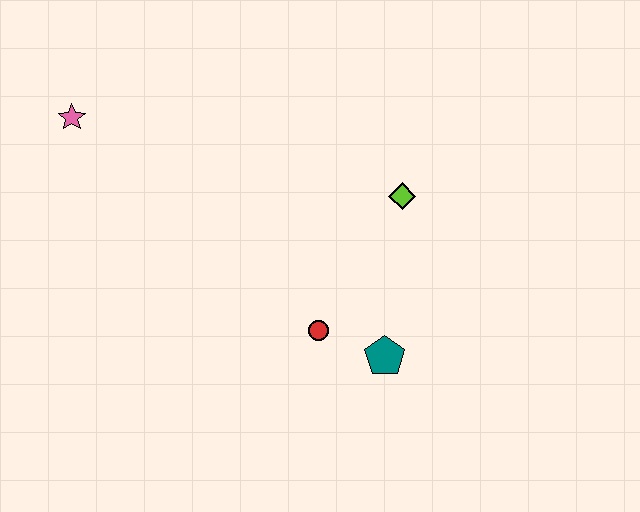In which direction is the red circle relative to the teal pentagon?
The red circle is to the left of the teal pentagon.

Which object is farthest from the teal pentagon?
The pink star is farthest from the teal pentagon.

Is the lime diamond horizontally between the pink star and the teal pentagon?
No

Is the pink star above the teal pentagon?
Yes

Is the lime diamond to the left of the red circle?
No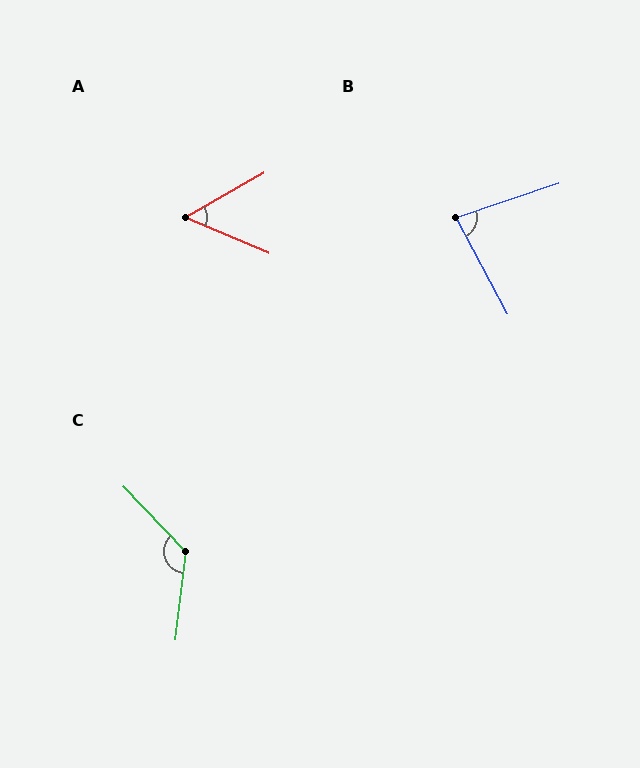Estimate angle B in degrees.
Approximately 80 degrees.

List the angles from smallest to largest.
A (52°), B (80°), C (130°).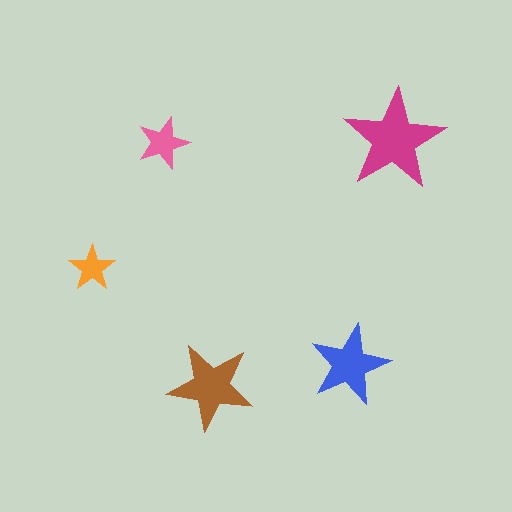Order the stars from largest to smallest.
the magenta one, the brown one, the blue one, the pink one, the orange one.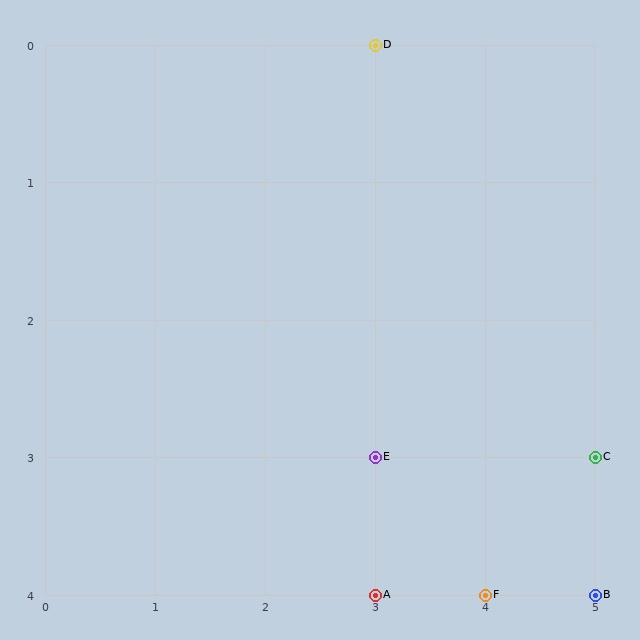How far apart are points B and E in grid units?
Points B and E are 2 columns and 1 row apart (about 2.2 grid units diagonally).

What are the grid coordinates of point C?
Point C is at grid coordinates (5, 3).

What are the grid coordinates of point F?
Point F is at grid coordinates (4, 4).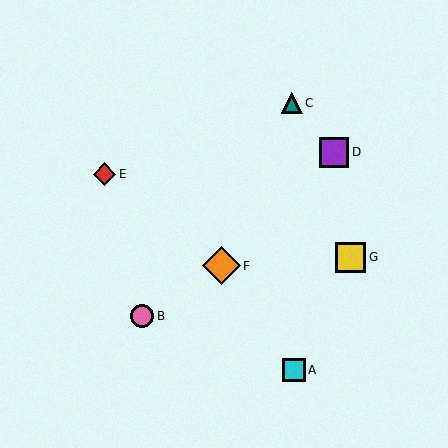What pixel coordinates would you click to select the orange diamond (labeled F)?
Click at (221, 266) to select the orange diamond F.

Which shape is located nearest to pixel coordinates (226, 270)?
The orange diamond (labeled F) at (221, 266) is nearest to that location.